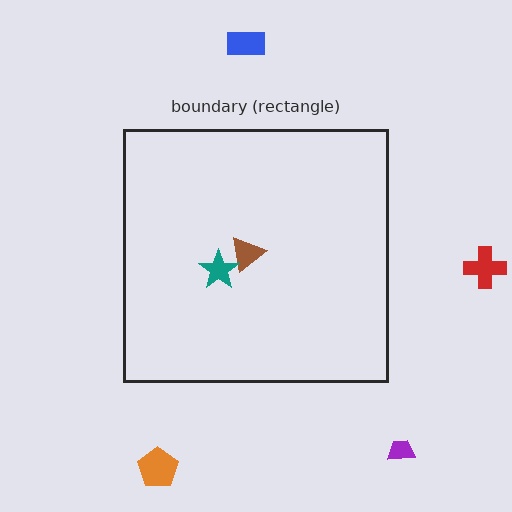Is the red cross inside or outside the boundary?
Outside.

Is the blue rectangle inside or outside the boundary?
Outside.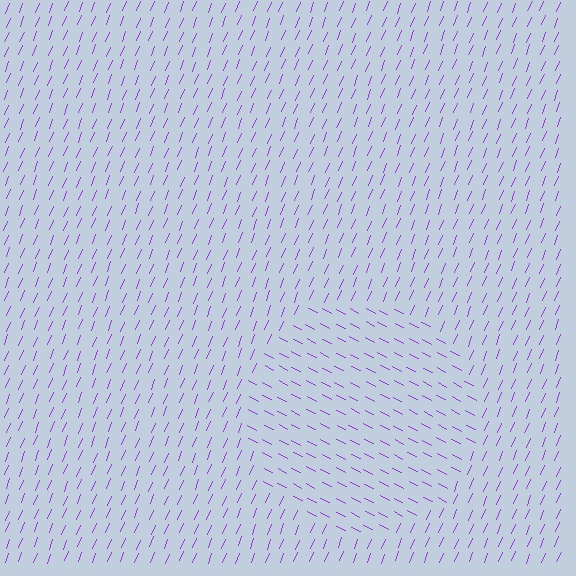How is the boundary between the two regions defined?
The boundary is defined purely by a change in line orientation (approximately 85 degrees difference). All lines are the same color and thickness.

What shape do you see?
I see a circle.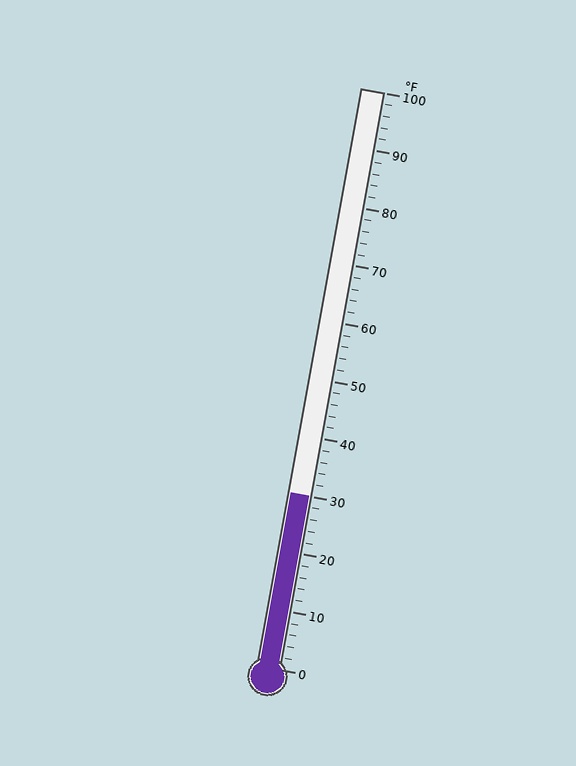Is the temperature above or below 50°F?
The temperature is below 50°F.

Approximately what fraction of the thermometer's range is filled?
The thermometer is filled to approximately 30% of its range.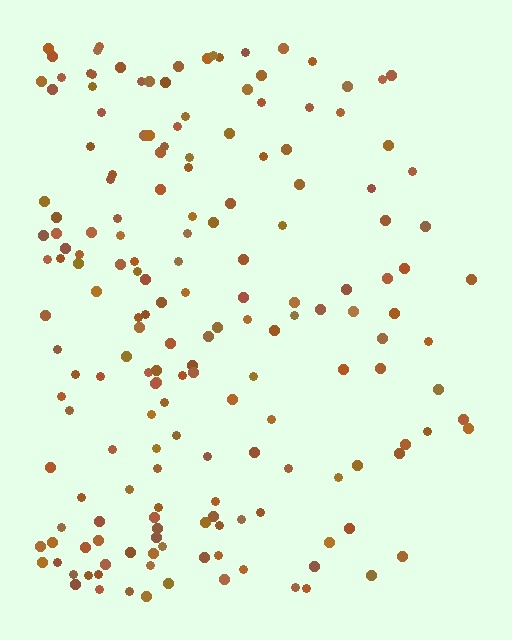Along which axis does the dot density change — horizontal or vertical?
Horizontal.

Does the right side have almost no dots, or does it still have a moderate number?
Still a moderate number, just noticeably fewer than the left.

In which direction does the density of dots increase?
From right to left, with the left side densest.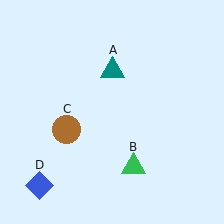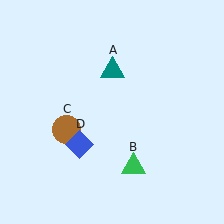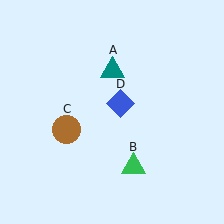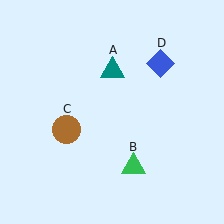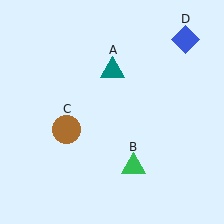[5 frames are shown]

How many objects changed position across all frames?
1 object changed position: blue diamond (object D).